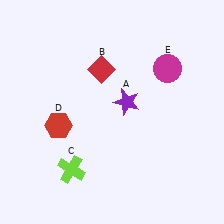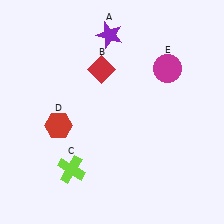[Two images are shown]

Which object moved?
The purple star (A) moved up.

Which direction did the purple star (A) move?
The purple star (A) moved up.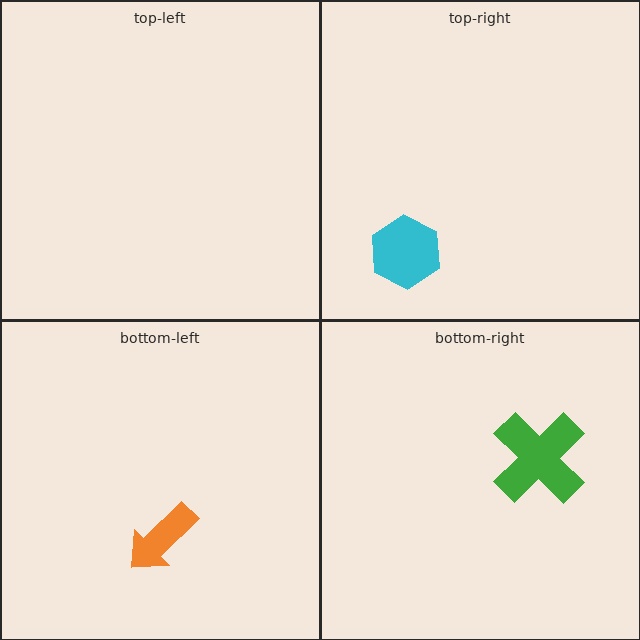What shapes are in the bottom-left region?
The orange arrow.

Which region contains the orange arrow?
The bottom-left region.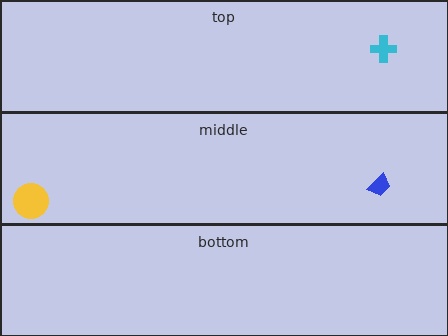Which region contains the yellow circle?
The middle region.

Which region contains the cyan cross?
The top region.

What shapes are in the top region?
The cyan cross.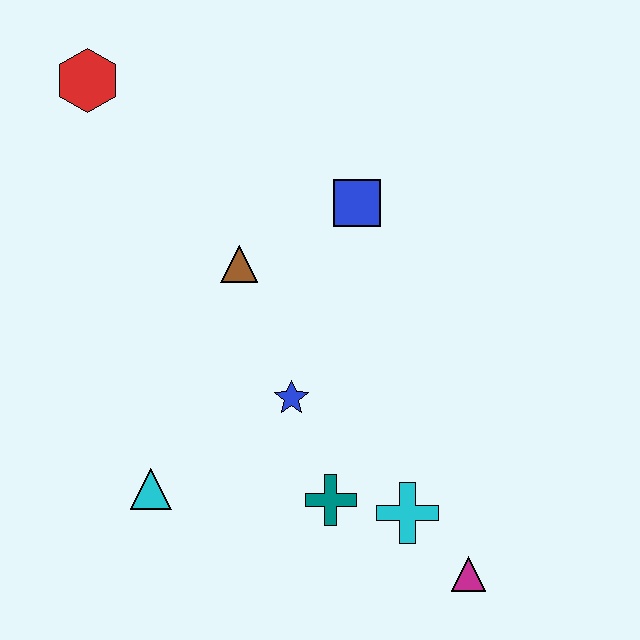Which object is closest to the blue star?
The teal cross is closest to the blue star.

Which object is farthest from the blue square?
The magenta triangle is farthest from the blue square.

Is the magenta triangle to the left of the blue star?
No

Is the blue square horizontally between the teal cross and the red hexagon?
No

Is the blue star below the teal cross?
No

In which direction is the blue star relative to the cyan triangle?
The blue star is to the right of the cyan triangle.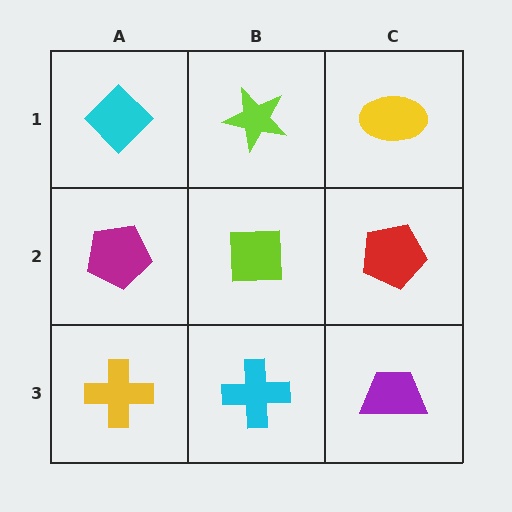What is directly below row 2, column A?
A yellow cross.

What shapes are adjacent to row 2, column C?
A yellow ellipse (row 1, column C), a purple trapezoid (row 3, column C), a lime square (row 2, column B).